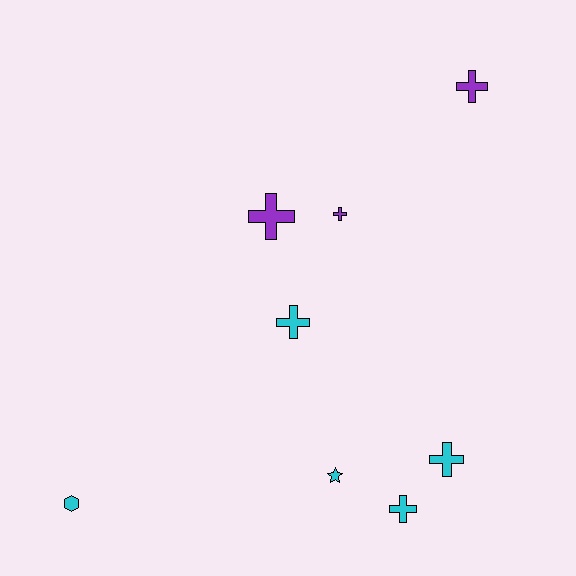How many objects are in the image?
There are 8 objects.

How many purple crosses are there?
There are 3 purple crosses.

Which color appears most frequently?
Cyan, with 5 objects.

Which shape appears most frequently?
Cross, with 6 objects.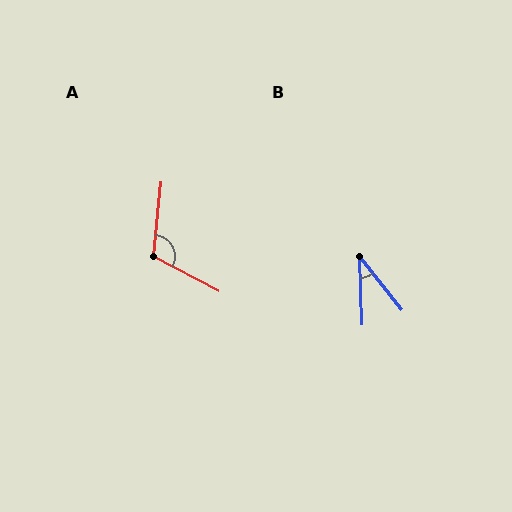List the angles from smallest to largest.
B (37°), A (112°).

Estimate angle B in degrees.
Approximately 37 degrees.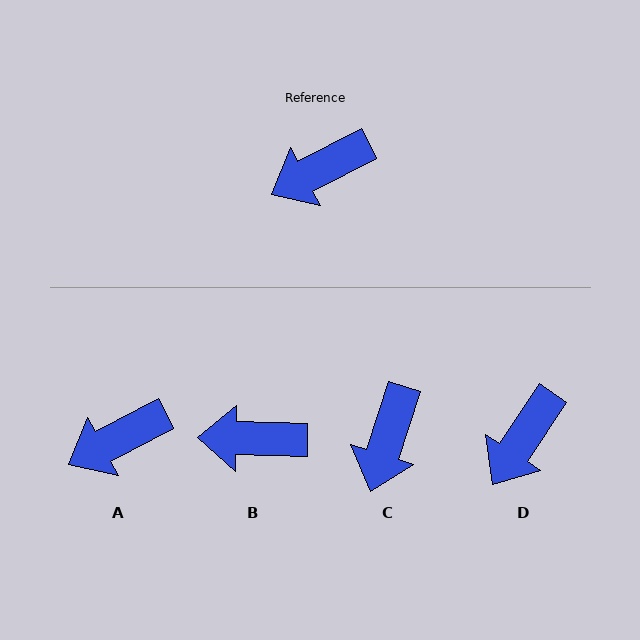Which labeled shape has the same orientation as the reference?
A.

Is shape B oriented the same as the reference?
No, it is off by about 29 degrees.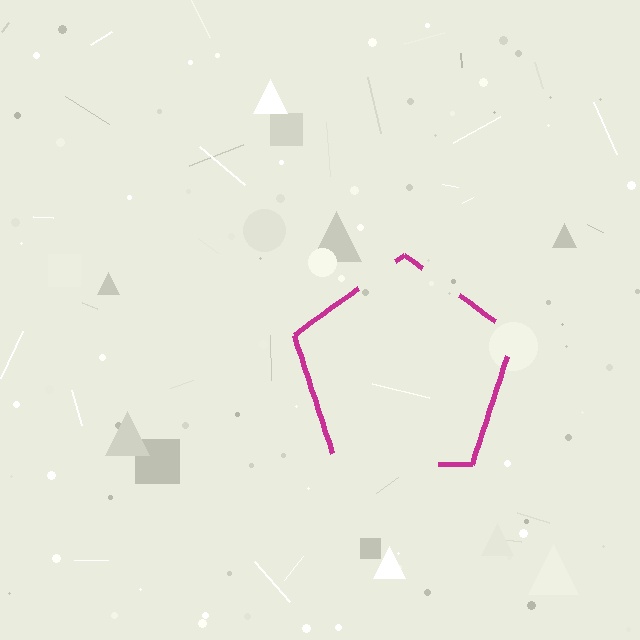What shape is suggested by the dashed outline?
The dashed outline suggests a pentagon.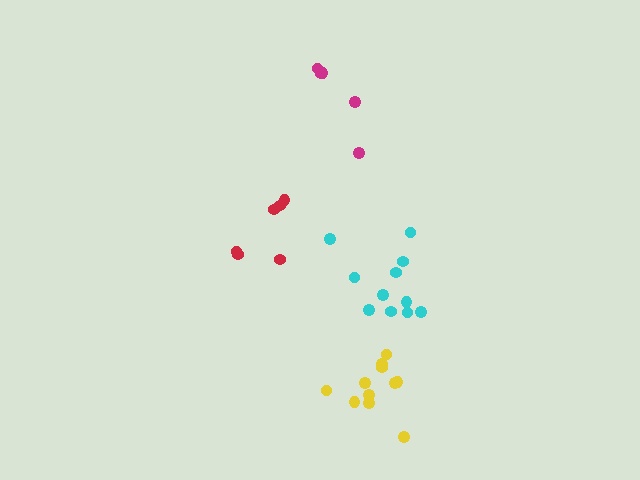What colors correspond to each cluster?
The clusters are colored: red, yellow, magenta, cyan.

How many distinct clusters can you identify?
There are 4 distinct clusters.